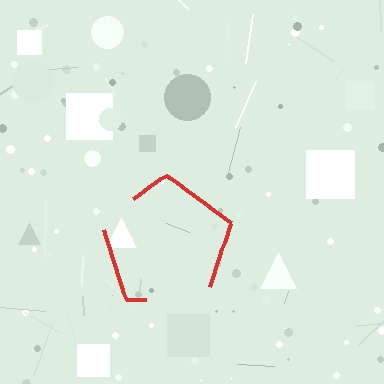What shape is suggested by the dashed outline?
The dashed outline suggests a pentagon.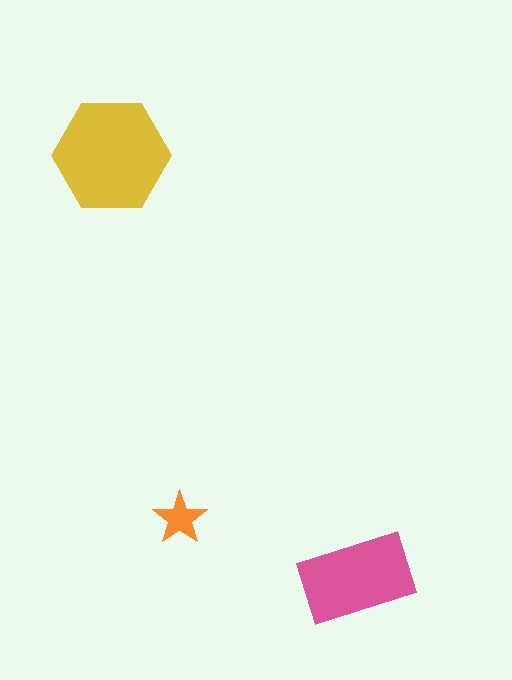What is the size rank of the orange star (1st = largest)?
3rd.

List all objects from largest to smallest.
The yellow hexagon, the pink rectangle, the orange star.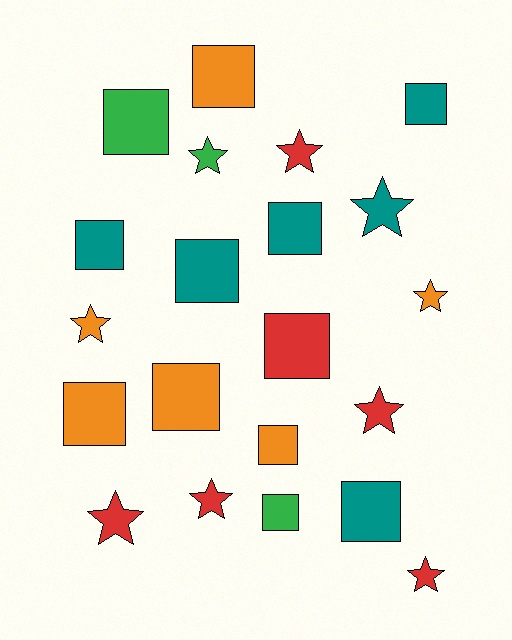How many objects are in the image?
There are 21 objects.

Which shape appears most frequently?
Square, with 12 objects.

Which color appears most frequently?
Teal, with 6 objects.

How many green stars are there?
There is 1 green star.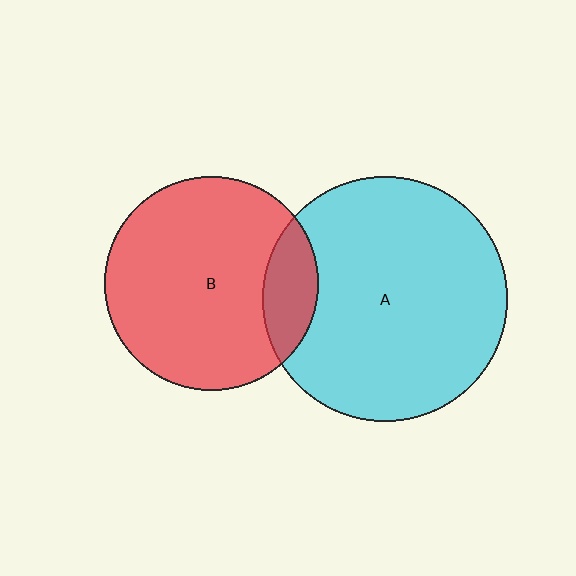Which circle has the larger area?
Circle A (cyan).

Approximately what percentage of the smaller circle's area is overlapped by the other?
Approximately 15%.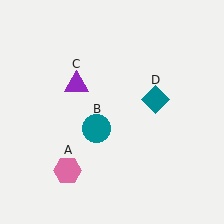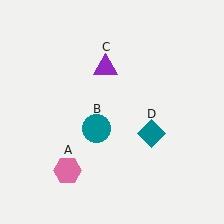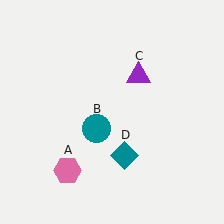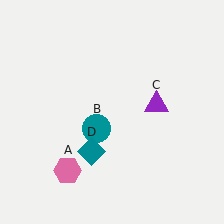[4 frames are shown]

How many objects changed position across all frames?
2 objects changed position: purple triangle (object C), teal diamond (object D).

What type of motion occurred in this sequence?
The purple triangle (object C), teal diamond (object D) rotated clockwise around the center of the scene.